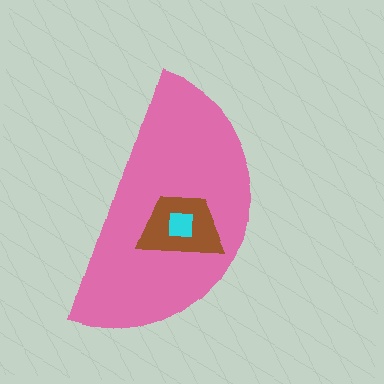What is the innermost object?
The cyan square.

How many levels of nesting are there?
3.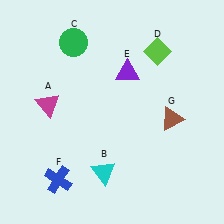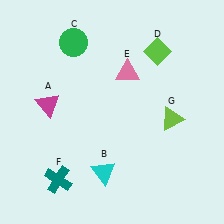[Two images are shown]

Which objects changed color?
E changed from purple to pink. F changed from blue to teal. G changed from brown to lime.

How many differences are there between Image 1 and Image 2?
There are 3 differences between the two images.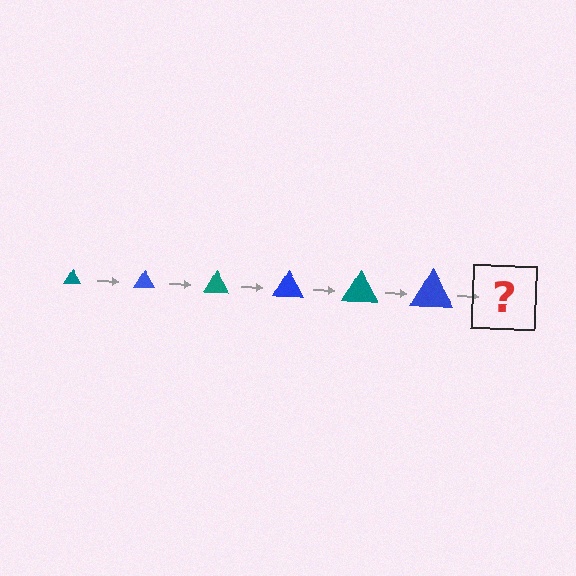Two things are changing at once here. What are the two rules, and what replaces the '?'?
The two rules are that the triangle grows larger each step and the color cycles through teal and blue. The '?' should be a teal triangle, larger than the previous one.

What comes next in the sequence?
The next element should be a teal triangle, larger than the previous one.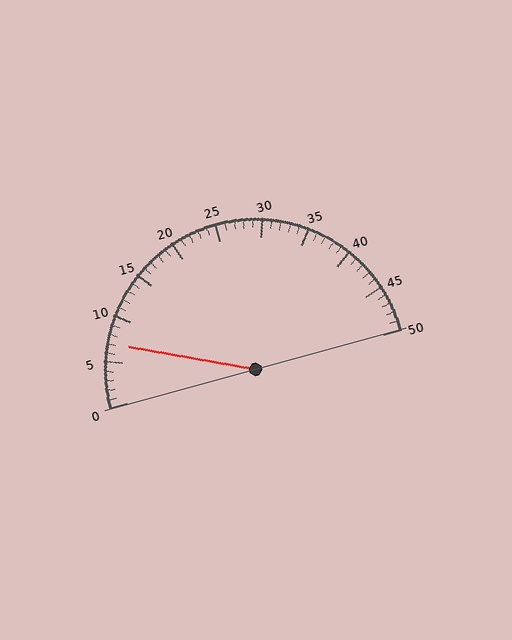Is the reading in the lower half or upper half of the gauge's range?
The reading is in the lower half of the range (0 to 50).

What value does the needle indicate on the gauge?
The needle indicates approximately 7.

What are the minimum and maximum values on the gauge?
The gauge ranges from 0 to 50.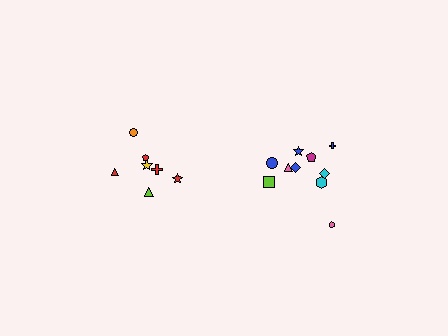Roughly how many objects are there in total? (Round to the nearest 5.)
Roughly 15 objects in total.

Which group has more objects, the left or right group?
The right group.